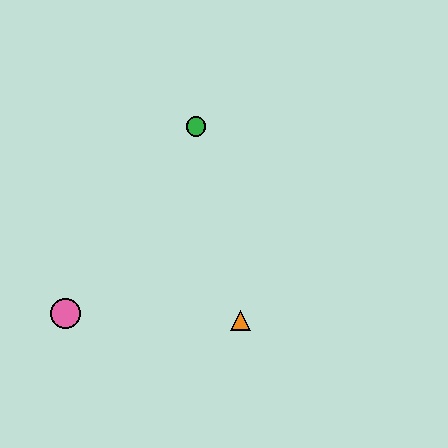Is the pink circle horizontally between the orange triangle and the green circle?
No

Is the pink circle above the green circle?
No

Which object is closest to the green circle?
The orange triangle is closest to the green circle.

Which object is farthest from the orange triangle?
The green circle is farthest from the orange triangle.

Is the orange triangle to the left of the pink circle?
No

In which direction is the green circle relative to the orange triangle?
The green circle is above the orange triangle.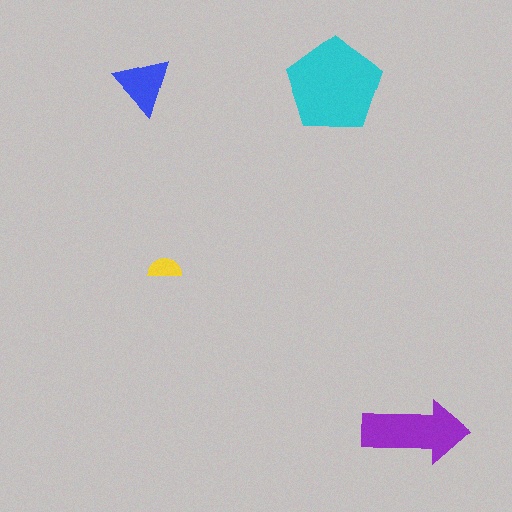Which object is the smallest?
The yellow semicircle.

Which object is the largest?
The cyan pentagon.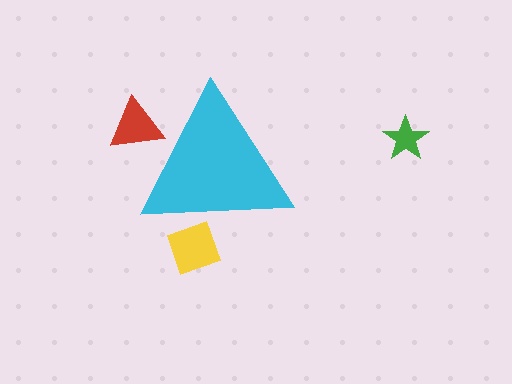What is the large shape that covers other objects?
A cyan triangle.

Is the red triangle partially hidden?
Yes, the red triangle is partially hidden behind the cyan triangle.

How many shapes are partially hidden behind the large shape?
2 shapes are partially hidden.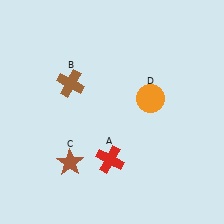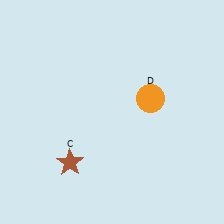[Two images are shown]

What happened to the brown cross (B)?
The brown cross (B) was removed in Image 2. It was in the top-left area of Image 1.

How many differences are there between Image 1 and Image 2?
There are 2 differences between the two images.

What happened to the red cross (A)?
The red cross (A) was removed in Image 2. It was in the bottom-left area of Image 1.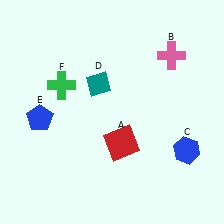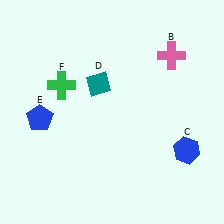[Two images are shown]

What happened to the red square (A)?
The red square (A) was removed in Image 2. It was in the bottom-right area of Image 1.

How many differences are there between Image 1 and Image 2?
There is 1 difference between the two images.